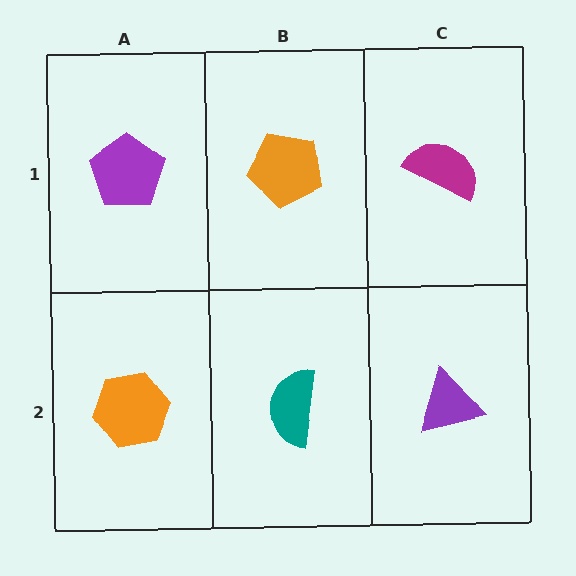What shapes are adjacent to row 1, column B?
A teal semicircle (row 2, column B), a purple pentagon (row 1, column A), a magenta semicircle (row 1, column C).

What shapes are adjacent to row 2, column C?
A magenta semicircle (row 1, column C), a teal semicircle (row 2, column B).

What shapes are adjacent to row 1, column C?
A purple triangle (row 2, column C), an orange pentagon (row 1, column B).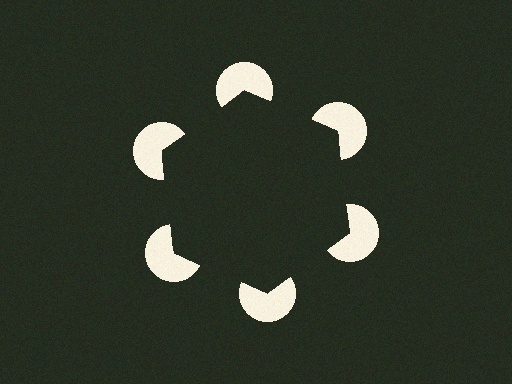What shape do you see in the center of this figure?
An illusory hexagon — its edges are inferred from the aligned wedge cuts in the pac-man discs, not physically drawn.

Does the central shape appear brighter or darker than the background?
It typically appears slightly darker than the background, even though no actual brightness change is drawn.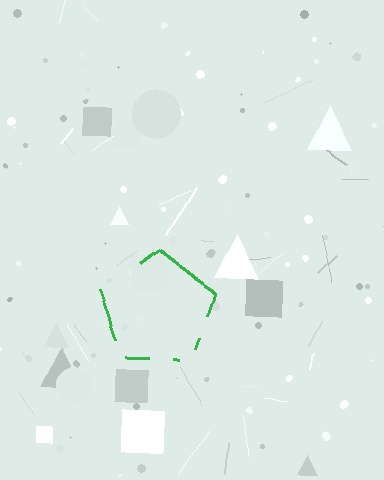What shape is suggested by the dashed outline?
The dashed outline suggests a pentagon.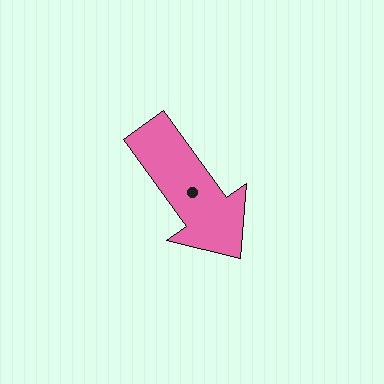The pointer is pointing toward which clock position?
Roughly 5 o'clock.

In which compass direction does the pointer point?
Southeast.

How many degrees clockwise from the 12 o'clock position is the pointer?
Approximately 144 degrees.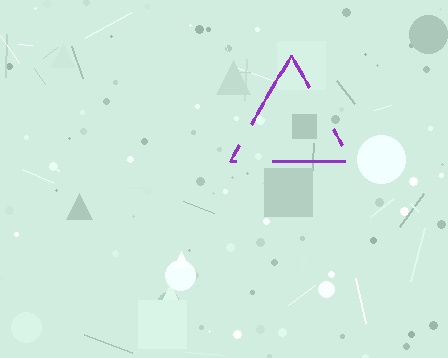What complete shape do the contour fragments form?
The contour fragments form a triangle.